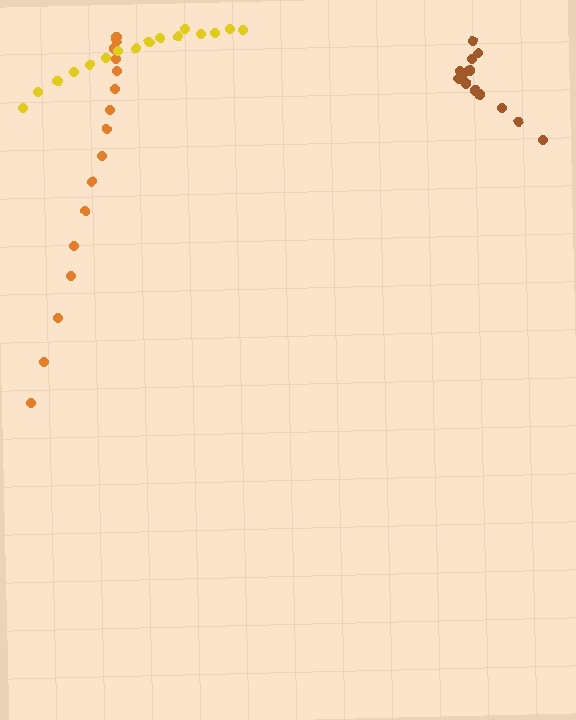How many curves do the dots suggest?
There are 3 distinct paths.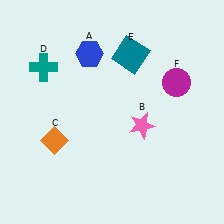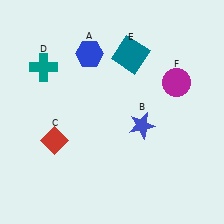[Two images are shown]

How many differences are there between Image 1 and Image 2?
There are 2 differences between the two images.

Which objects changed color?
B changed from pink to blue. C changed from orange to red.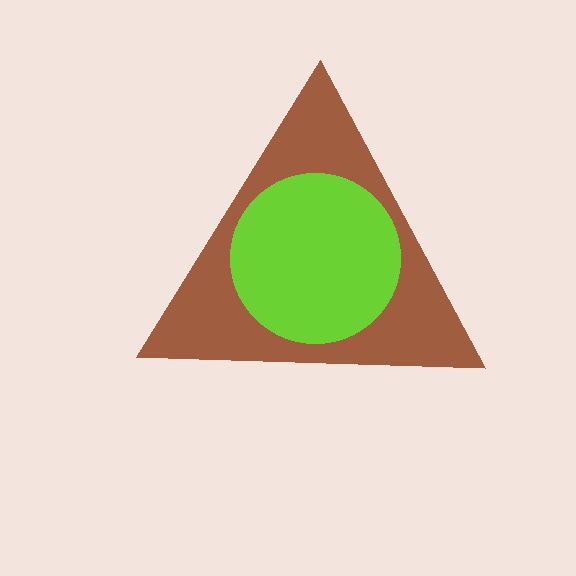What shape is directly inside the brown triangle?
The lime circle.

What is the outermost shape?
The brown triangle.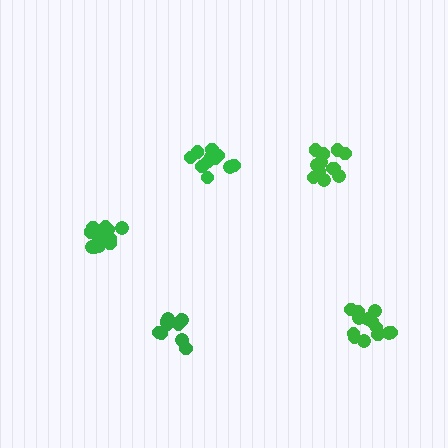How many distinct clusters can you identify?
There are 5 distinct clusters.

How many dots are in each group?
Group 1: 14 dots, Group 2: 12 dots, Group 3: 11 dots, Group 4: 13 dots, Group 5: 11 dots (61 total).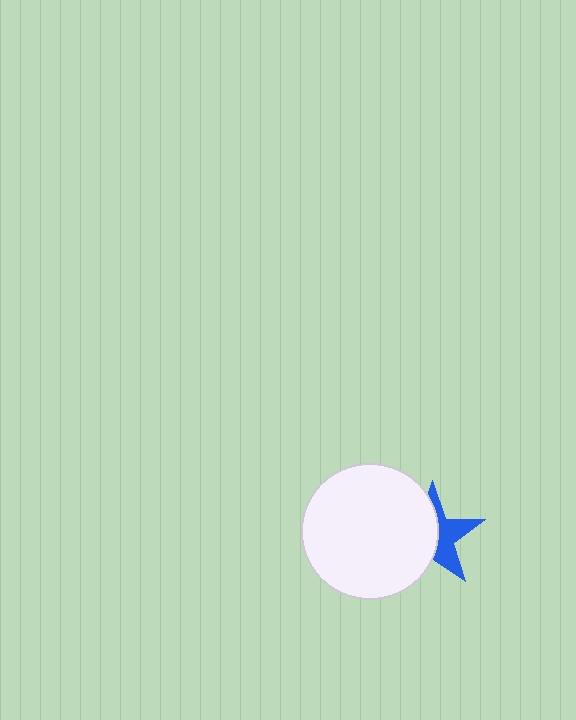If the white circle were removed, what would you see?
You would see the complete blue star.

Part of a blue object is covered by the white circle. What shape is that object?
It is a star.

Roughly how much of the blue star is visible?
A small part of it is visible (roughly 45%).